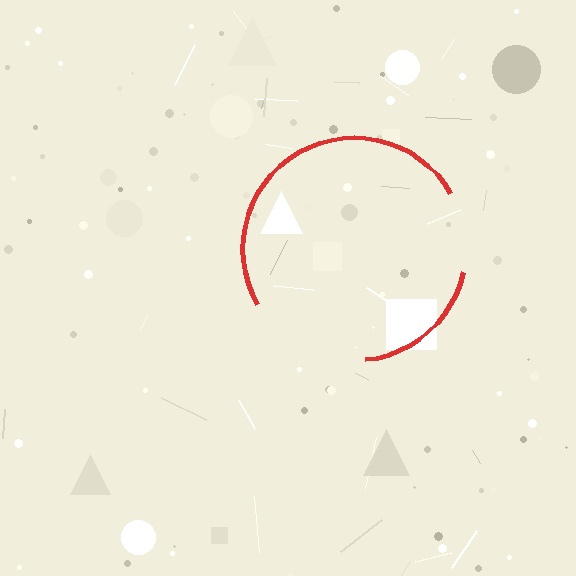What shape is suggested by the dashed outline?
The dashed outline suggests a circle.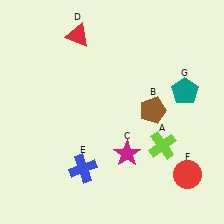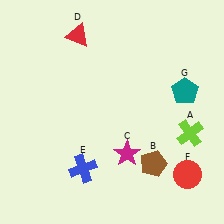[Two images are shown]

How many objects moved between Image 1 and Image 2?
2 objects moved between the two images.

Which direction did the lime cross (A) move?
The lime cross (A) moved right.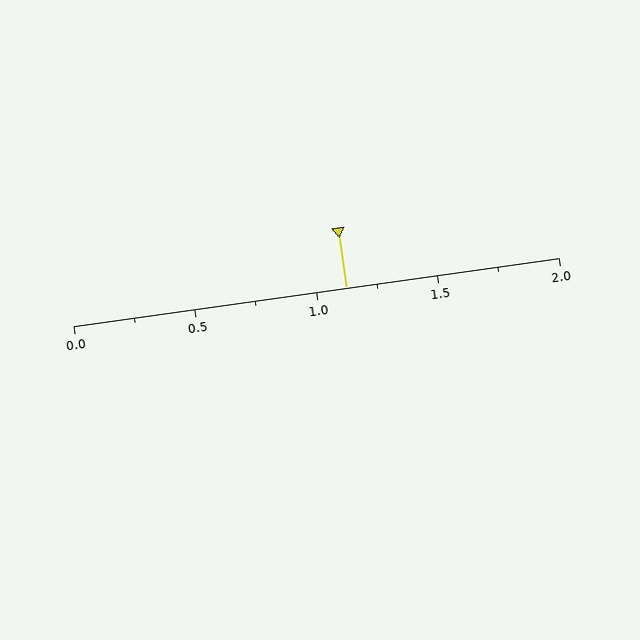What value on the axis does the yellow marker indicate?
The marker indicates approximately 1.12.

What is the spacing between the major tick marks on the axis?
The major ticks are spaced 0.5 apart.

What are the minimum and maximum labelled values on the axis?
The axis runs from 0.0 to 2.0.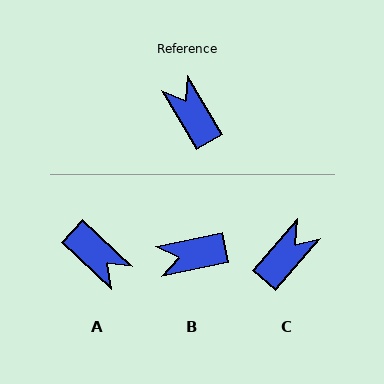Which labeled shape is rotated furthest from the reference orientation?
A, about 164 degrees away.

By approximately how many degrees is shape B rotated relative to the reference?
Approximately 71 degrees counter-clockwise.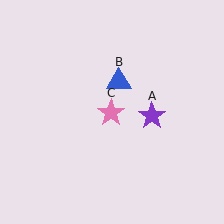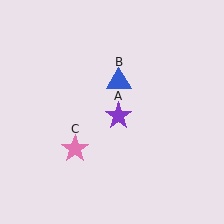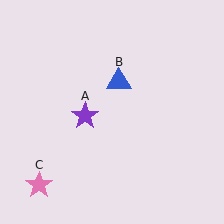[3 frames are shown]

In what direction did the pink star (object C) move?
The pink star (object C) moved down and to the left.